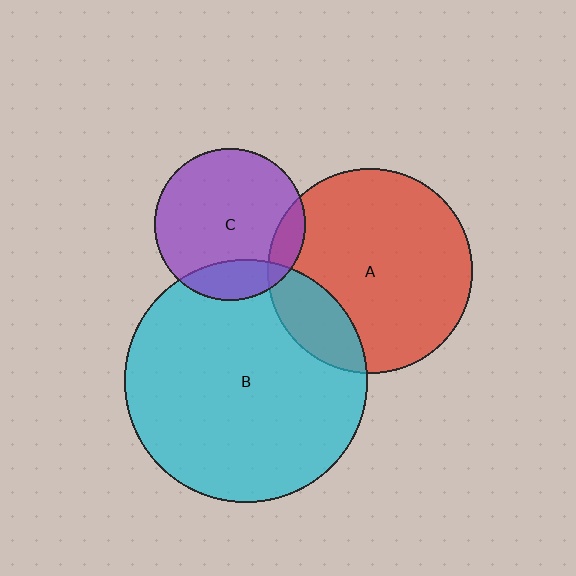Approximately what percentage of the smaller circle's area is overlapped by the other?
Approximately 20%.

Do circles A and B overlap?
Yes.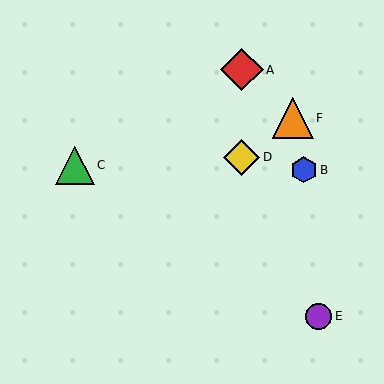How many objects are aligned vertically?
2 objects (A, D) are aligned vertically.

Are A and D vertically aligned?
Yes, both are at x≈242.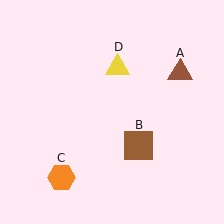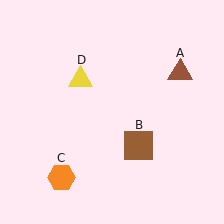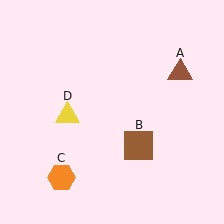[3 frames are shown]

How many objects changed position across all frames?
1 object changed position: yellow triangle (object D).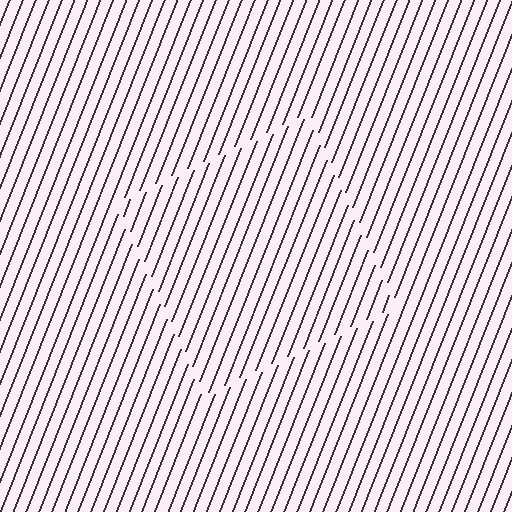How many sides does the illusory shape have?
4 sides — the line-ends trace a square.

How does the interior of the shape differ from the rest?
The interior of the shape contains the same grating, shifted by half a period — the contour is defined by the phase discontinuity where line-ends from the inner and outer gratings abut.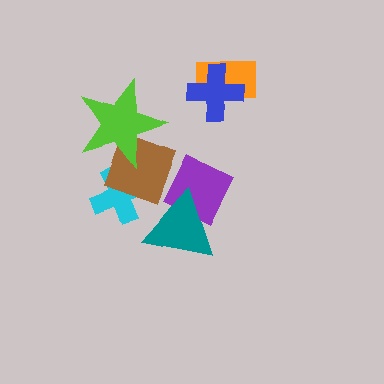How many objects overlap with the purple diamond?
1 object overlaps with the purple diamond.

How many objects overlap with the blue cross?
1 object overlaps with the blue cross.